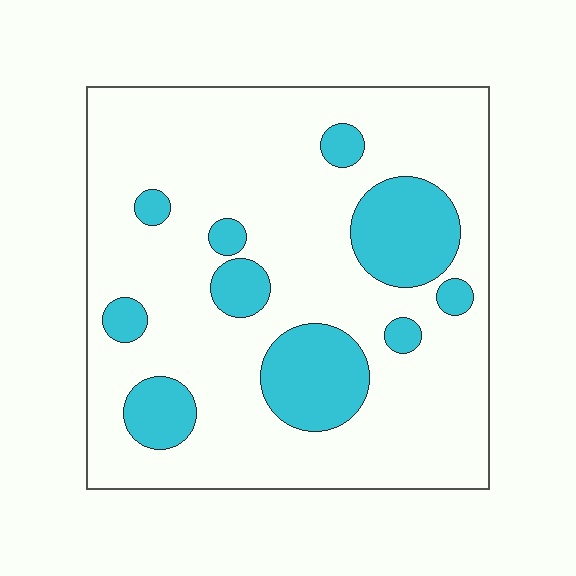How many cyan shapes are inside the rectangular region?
10.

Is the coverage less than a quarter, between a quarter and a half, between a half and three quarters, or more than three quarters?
Less than a quarter.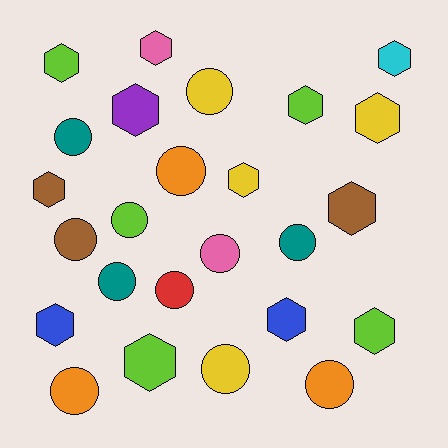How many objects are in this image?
There are 25 objects.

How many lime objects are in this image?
There are 5 lime objects.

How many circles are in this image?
There are 12 circles.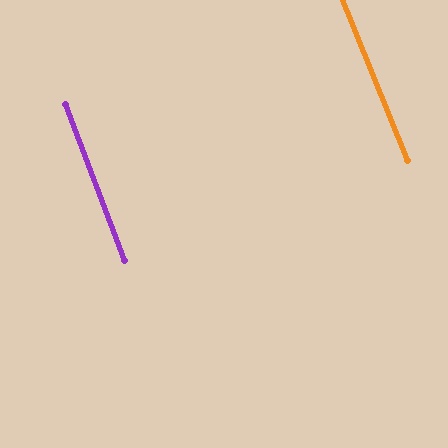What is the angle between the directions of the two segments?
Approximately 1 degree.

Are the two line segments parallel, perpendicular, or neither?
Parallel — their directions differ by only 1.5°.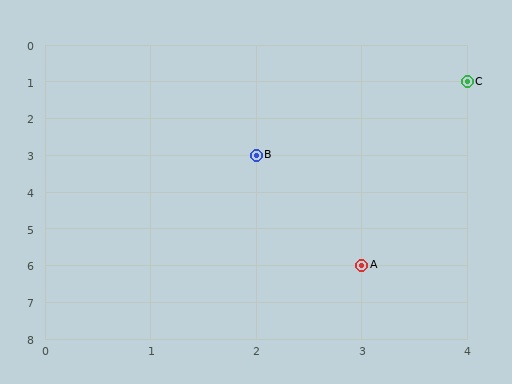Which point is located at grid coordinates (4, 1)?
Point C is at (4, 1).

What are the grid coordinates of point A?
Point A is at grid coordinates (3, 6).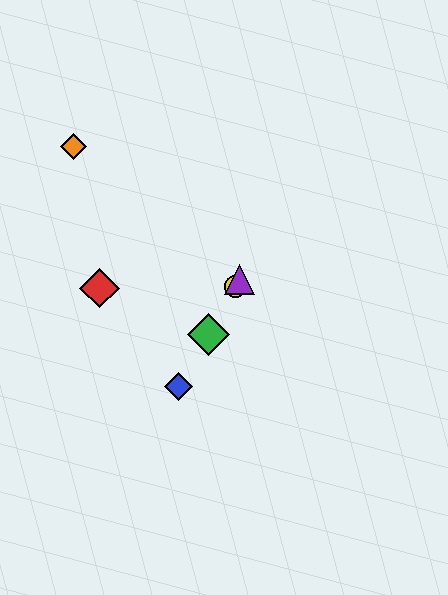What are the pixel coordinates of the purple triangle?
The purple triangle is at (239, 279).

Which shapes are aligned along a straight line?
The blue diamond, the green diamond, the yellow circle, the purple triangle are aligned along a straight line.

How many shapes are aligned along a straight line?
4 shapes (the blue diamond, the green diamond, the yellow circle, the purple triangle) are aligned along a straight line.